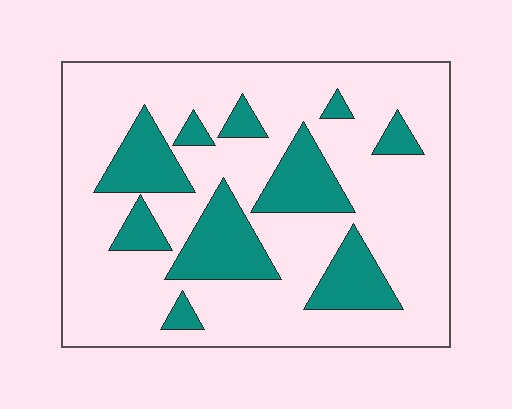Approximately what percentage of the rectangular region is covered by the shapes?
Approximately 25%.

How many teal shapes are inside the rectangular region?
10.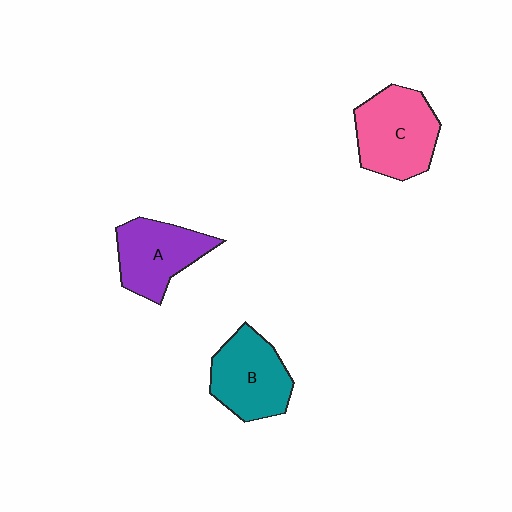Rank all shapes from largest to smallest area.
From largest to smallest: C (pink), B (teal), A (purple).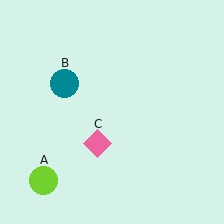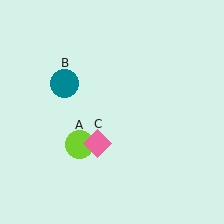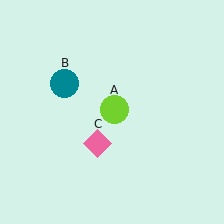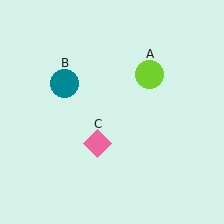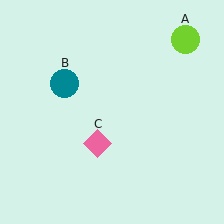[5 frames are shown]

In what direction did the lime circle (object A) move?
The lime circle (object A) moved up and to the right.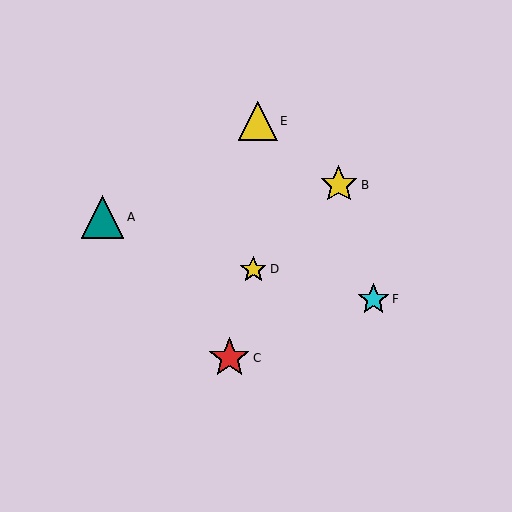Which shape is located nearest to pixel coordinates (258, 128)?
The yellow triangle (labeled E) at (258, 121) is nearest to that location.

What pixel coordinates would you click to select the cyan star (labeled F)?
Click at (373, 299) to select the cyan star F.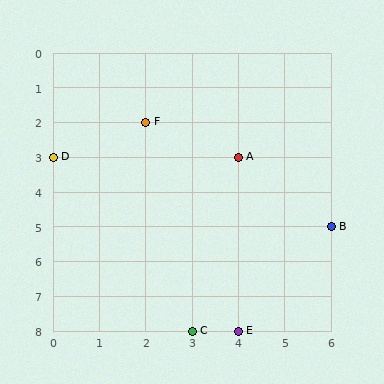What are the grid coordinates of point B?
Point B is at grid coordinates (6, 5).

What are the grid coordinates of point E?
Point E is at grid coordinates (4, 8).